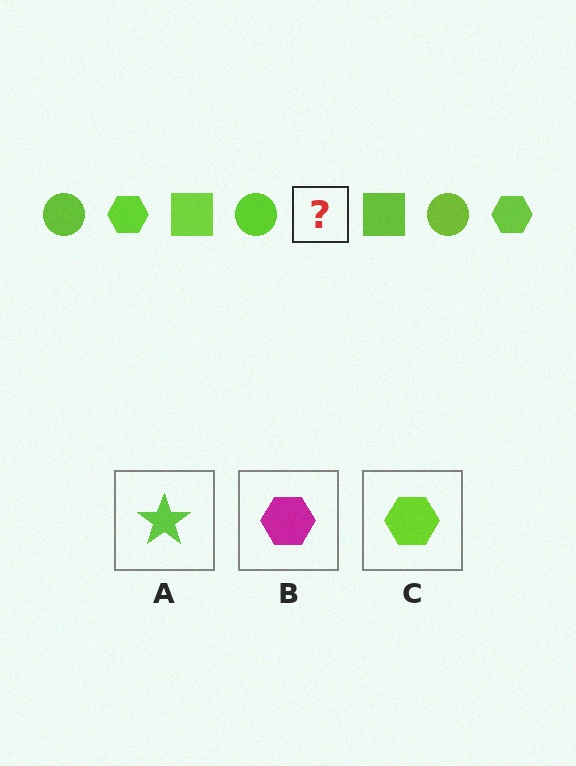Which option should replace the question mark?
Option C.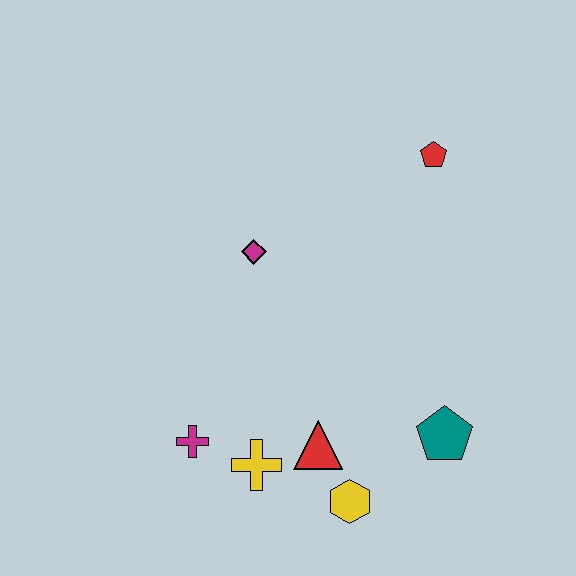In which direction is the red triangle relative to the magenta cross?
The red triangle is to the right of the magenta cross.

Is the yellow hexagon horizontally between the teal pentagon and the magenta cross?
Yes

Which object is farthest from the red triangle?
The red pentagon is farthest from the red triangle.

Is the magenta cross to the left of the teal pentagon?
Yes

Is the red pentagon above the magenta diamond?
Yes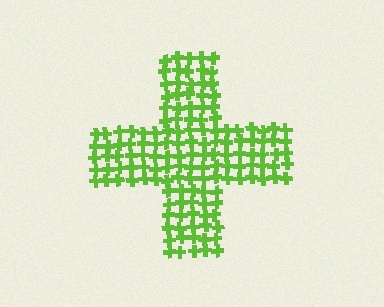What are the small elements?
The small elements are crosses.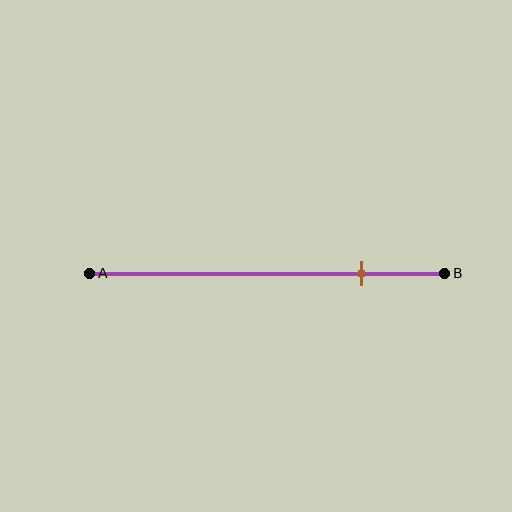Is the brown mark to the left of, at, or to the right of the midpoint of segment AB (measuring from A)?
The brown mark is to the right of the midpoint of segment AB.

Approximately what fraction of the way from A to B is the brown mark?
The brown mark is approximately 75% of the way from A to B.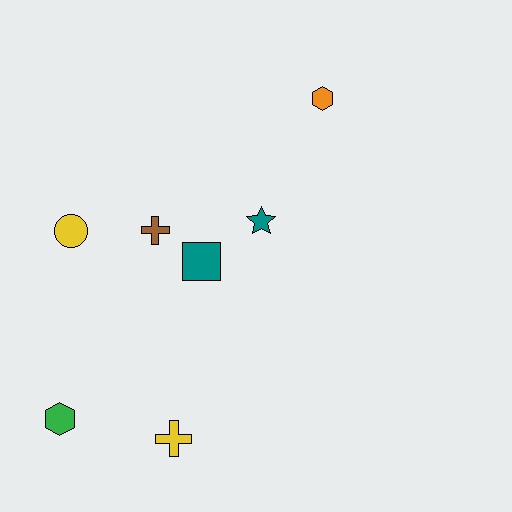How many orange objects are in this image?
There is 1 orange object.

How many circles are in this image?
There is 1 circle.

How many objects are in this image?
There are 7 objects.